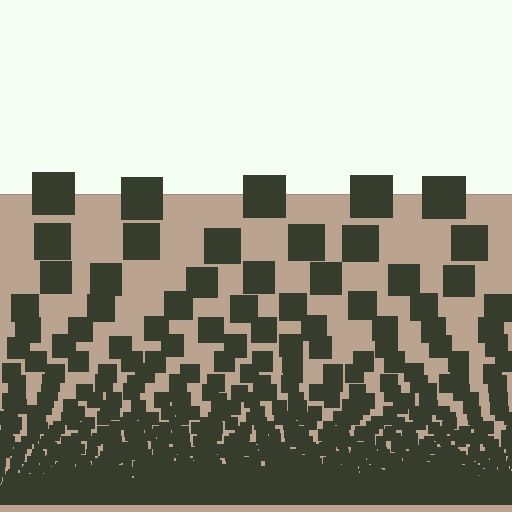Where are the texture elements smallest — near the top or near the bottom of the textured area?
Near the bottom.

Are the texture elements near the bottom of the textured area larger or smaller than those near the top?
Smaller. The gradient is inverted — elements near the bottom are smaller and denser.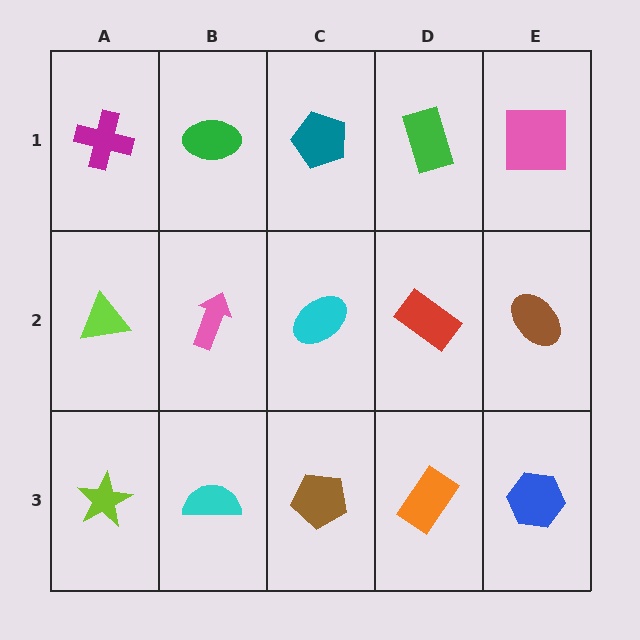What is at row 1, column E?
A pink square.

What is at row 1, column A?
A magenta cross.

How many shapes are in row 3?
5 shapes.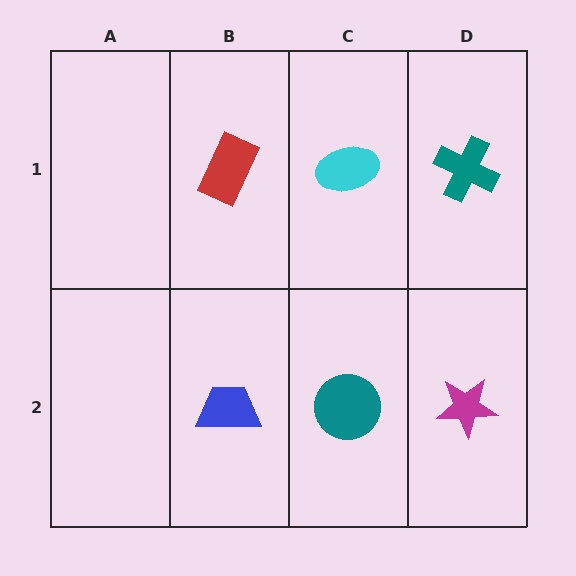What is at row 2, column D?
A magenta star.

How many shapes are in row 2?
3 shapes.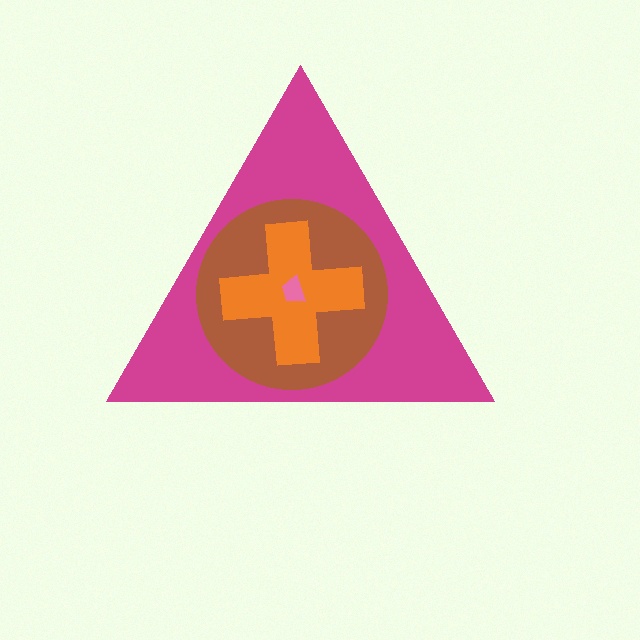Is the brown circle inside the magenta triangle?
Yes.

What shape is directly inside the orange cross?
The pink trapezoid.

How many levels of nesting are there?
4.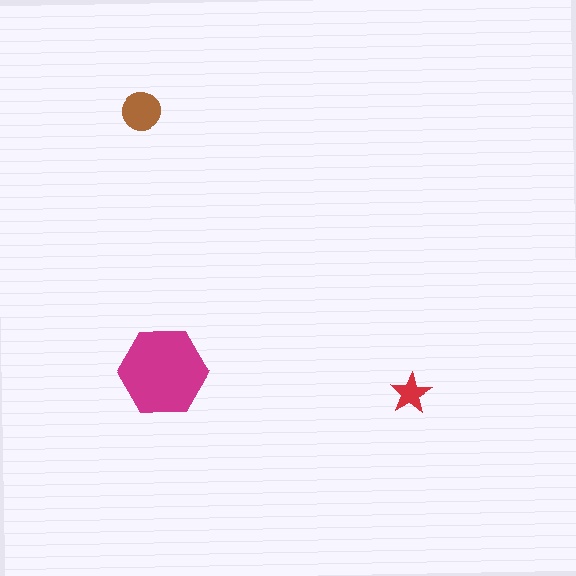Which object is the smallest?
The red star.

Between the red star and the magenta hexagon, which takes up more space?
The magenta hexagon.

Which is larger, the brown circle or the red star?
The brown circle.